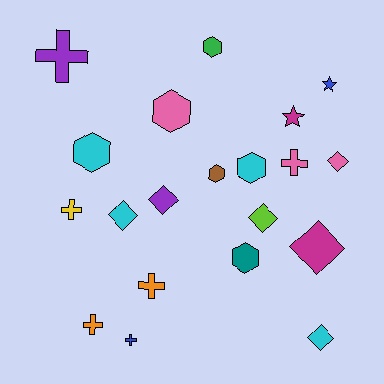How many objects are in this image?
There are 20 objects.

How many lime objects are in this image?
There is 1 lime object.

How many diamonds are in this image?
There are 6 diamonds.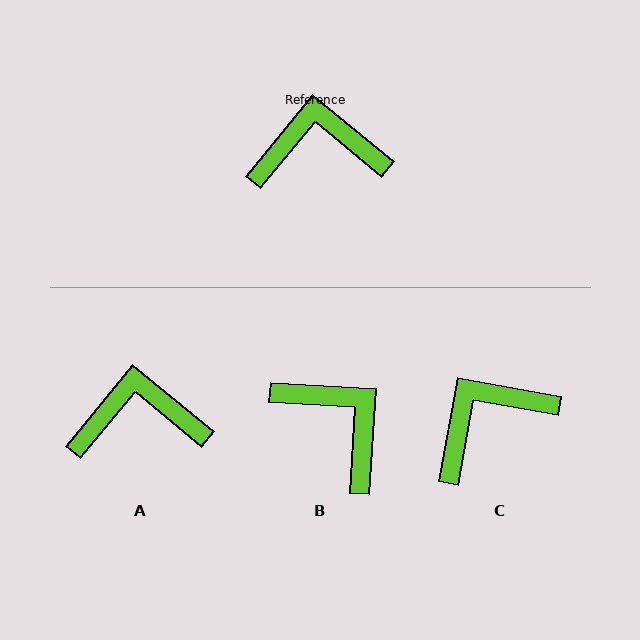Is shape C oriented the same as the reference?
No, it is off by about 29 degrees.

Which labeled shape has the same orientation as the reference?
A.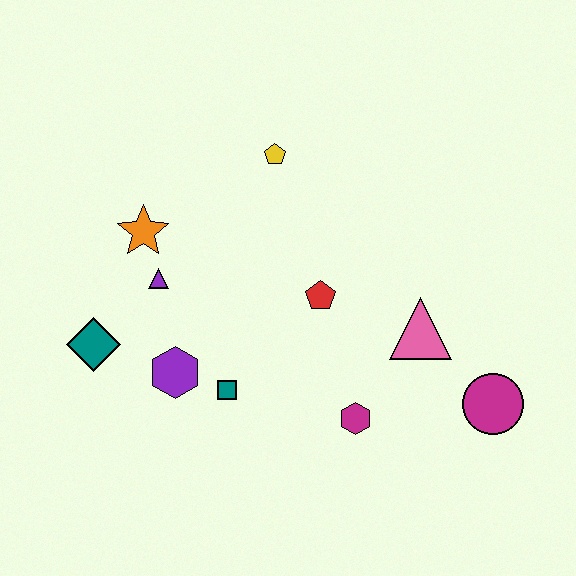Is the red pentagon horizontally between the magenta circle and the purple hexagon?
Yes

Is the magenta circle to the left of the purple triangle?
No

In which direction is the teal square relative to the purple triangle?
The teal square is below the purple triangle.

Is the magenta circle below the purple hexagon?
Yes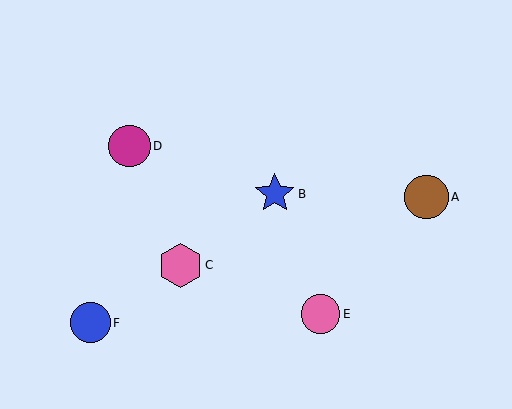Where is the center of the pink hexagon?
The center of the pink hexagon is at (180, 265).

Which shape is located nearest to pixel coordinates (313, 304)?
The pink circle (labeled E) at (321, 314) is nearest to that location.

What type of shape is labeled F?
Shape F is a blue circle.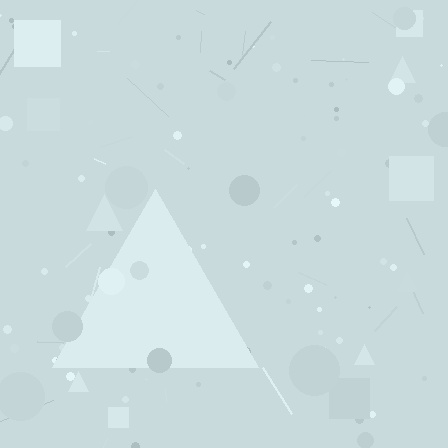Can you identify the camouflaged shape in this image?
The camouflaged shape is a triangle.